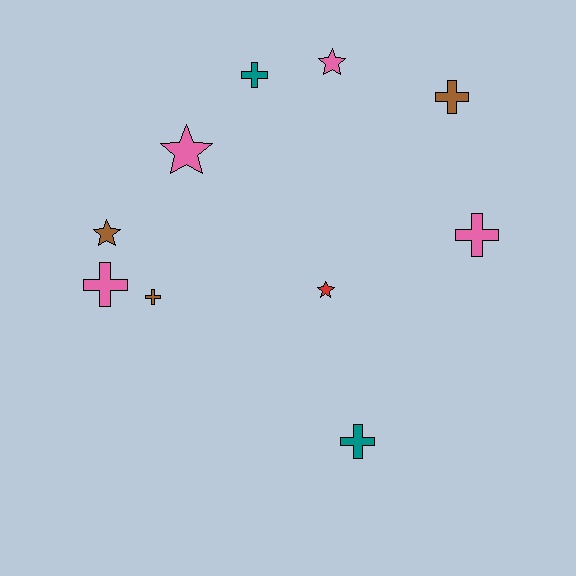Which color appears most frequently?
Pink, with 4 objects.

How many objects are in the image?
There are 10 objects.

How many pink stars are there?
There are 2 pink stars.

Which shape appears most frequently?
Cross, with 6 objects.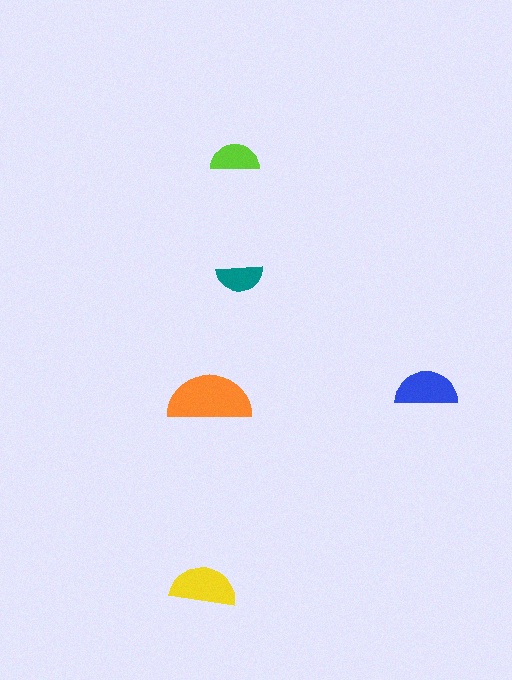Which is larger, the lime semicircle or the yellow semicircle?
The yellow one.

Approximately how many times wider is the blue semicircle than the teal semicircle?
About 1.5 times wider.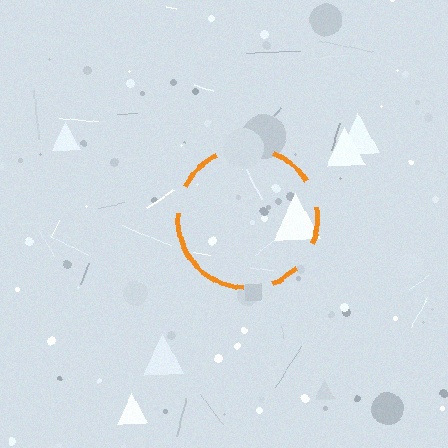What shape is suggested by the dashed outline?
The dashed outline suggests a circle.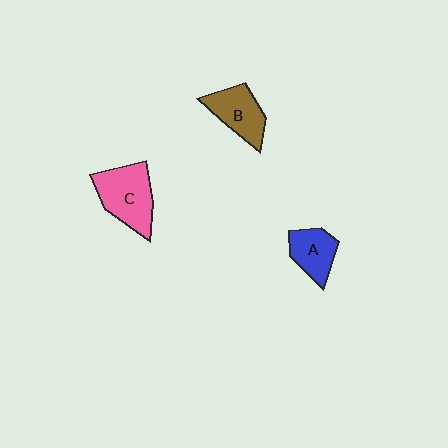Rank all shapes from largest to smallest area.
From largest to smallest: C (pink), B (brown), A (blue).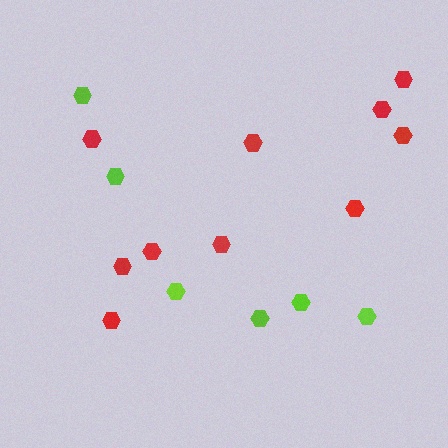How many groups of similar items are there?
There are 2 groups: one group of lime hexagons (6) and one group of red hexagons (10).